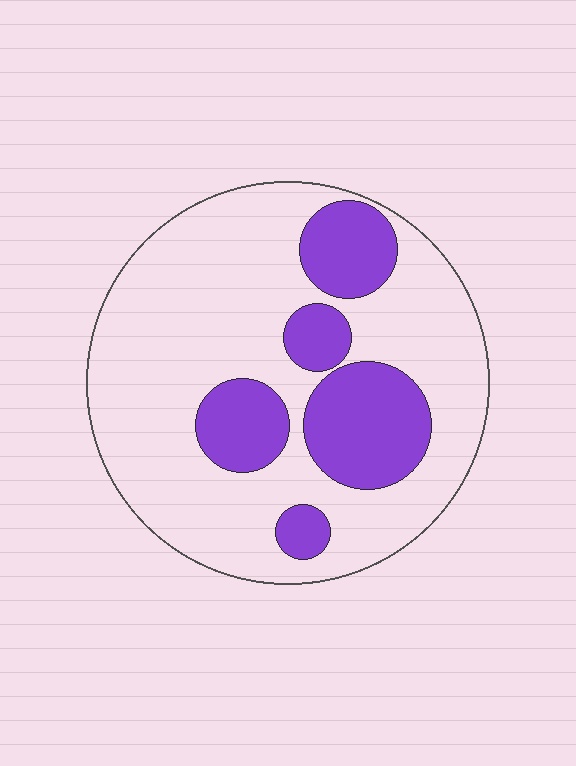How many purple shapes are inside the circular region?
5.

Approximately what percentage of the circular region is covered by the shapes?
Approximately 25%.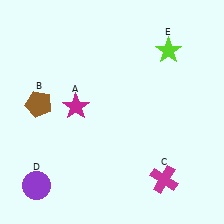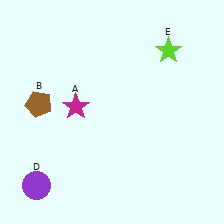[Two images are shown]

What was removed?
The magenta cross (C) was removed in Image 2.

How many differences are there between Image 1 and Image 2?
There is 1 difference between the two images.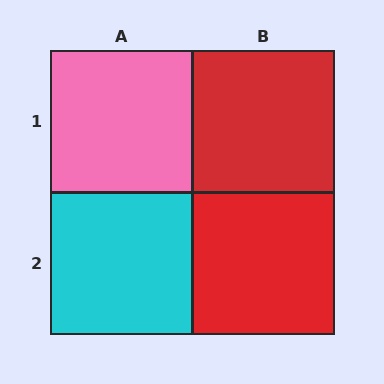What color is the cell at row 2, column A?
Cyan.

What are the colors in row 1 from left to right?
Pink, red.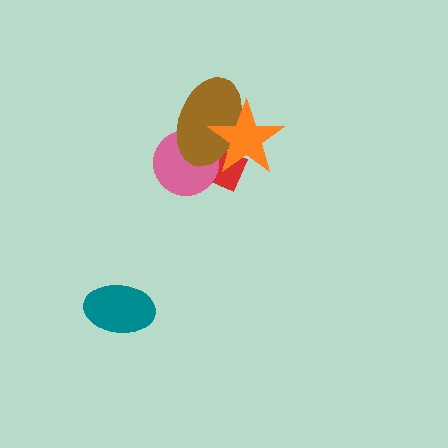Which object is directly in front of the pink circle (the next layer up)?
The brown ellipse is directly in front of the pink circle.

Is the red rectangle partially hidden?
Yes, it is partially covered by another shape.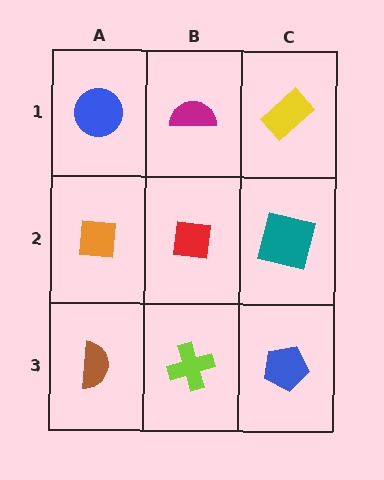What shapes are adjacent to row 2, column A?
A blue circle (row 1, column A), a brown semicircle (row 3, column A), a red square (row 2, column B).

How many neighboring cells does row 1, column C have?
2.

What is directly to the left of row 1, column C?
A magenta semicircle.